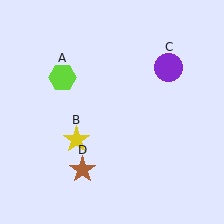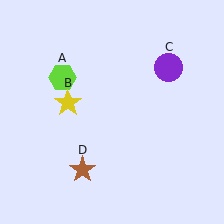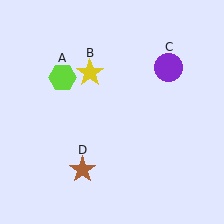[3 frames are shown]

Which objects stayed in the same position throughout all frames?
Lime hexagon (object A) and purple circle (object C) and brown star (object D) remained stationary.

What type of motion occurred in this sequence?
The yellow star (object B) rotated clockwise around the center of the scene.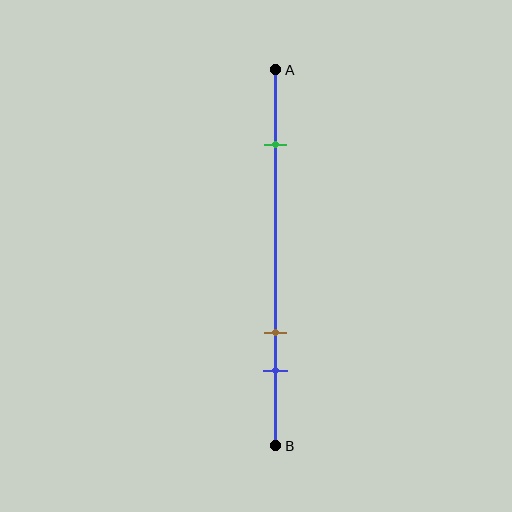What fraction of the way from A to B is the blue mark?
The blue mark is approximately 80% (0.8) of the way from A to B.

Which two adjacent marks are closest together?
The brown and blue marks are the closest adjacent pair.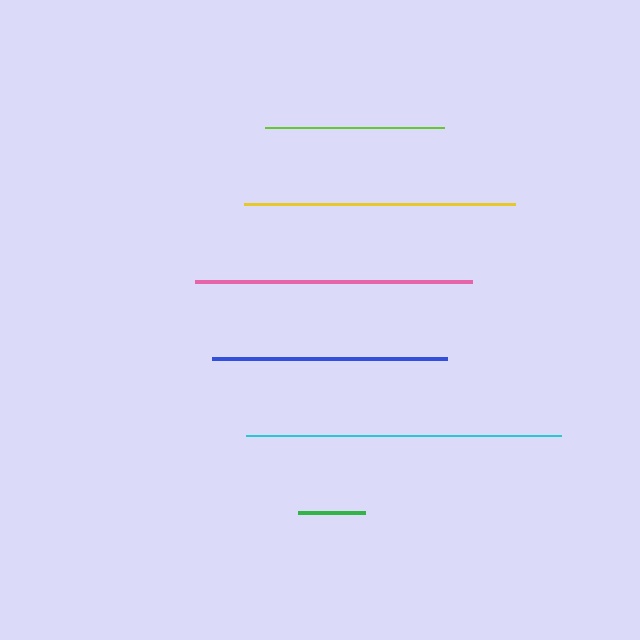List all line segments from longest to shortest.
From longest to shortest: cyan, pink, yellow, blue, lime, green.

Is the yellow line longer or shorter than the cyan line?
The cyan line is longer than the yellow line.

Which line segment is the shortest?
The green line is the shortest at approximately 67 pixels.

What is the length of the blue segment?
The blue segment is approximately 235 pixels long.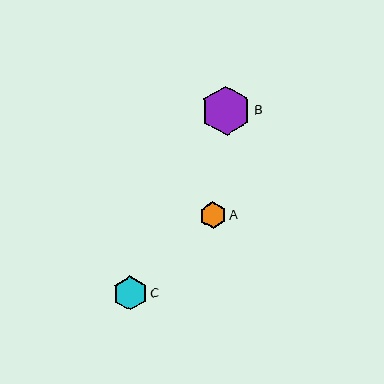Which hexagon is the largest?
Hexagon B is the largest with a size of approximately 50 pixels.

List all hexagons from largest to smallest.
From largest to smallest: B, C, A.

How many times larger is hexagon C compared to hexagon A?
Hexagon C is approximately 1.3 times the size of hexagon A.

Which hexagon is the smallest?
Hexagon A is the smallest with a size of approximately 27 pixels.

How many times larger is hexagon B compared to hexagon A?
Hexagon B is approximately 1.9 times the size of hexagon A.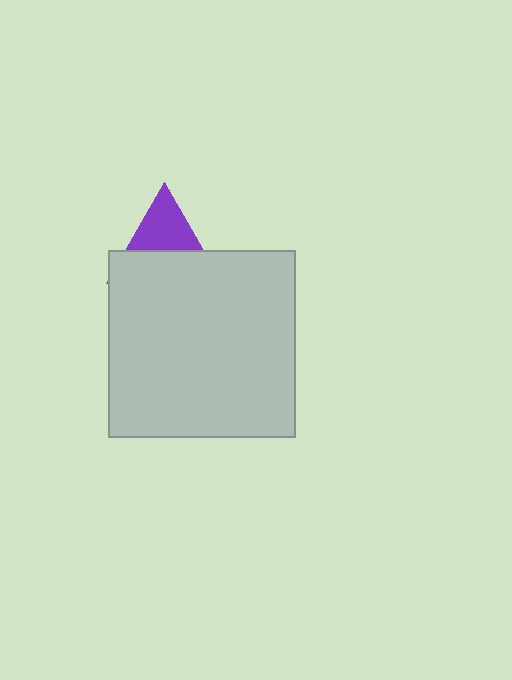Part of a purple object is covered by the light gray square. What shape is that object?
It is a triangle.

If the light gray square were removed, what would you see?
You would see the complete purple triangle.